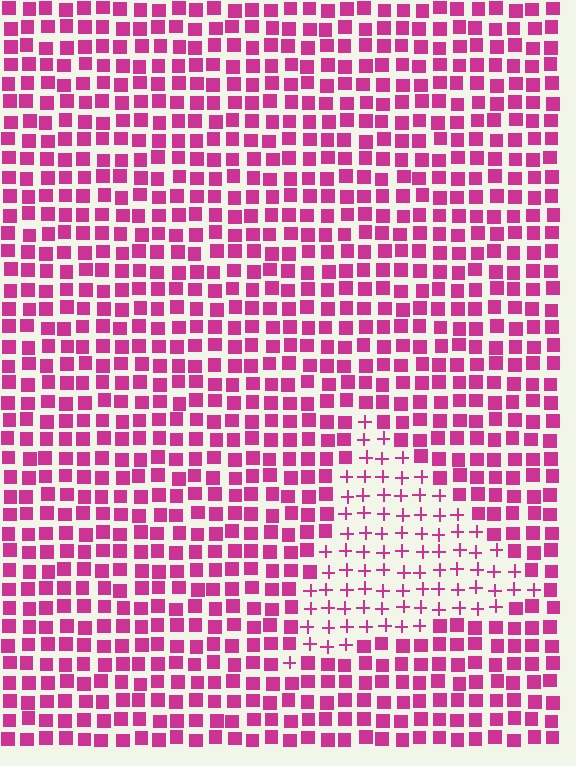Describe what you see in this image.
The image is filled with small magenta elements arranged in a uniform grid. A triangle-shaped region contains plus signs, while the surrounding area contains squares. The boundary is defined purely by the change in element shape.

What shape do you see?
I see a triangle.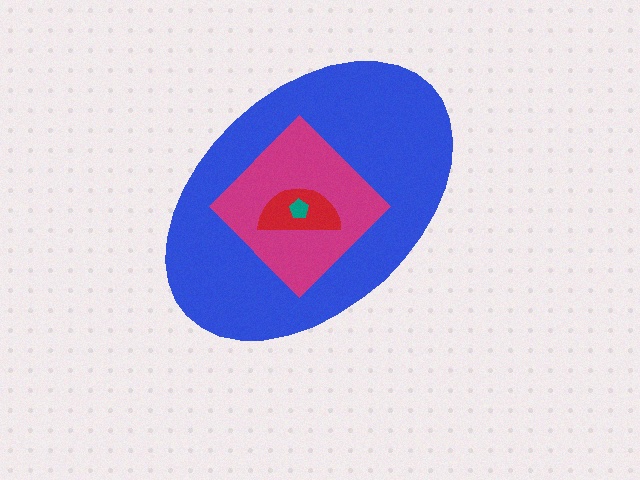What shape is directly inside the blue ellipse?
The magenta diamond.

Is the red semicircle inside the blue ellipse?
Yes.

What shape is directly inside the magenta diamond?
The red semicircle.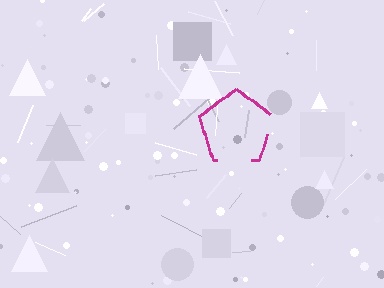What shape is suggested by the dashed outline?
The dashed outline suggests a pentagon.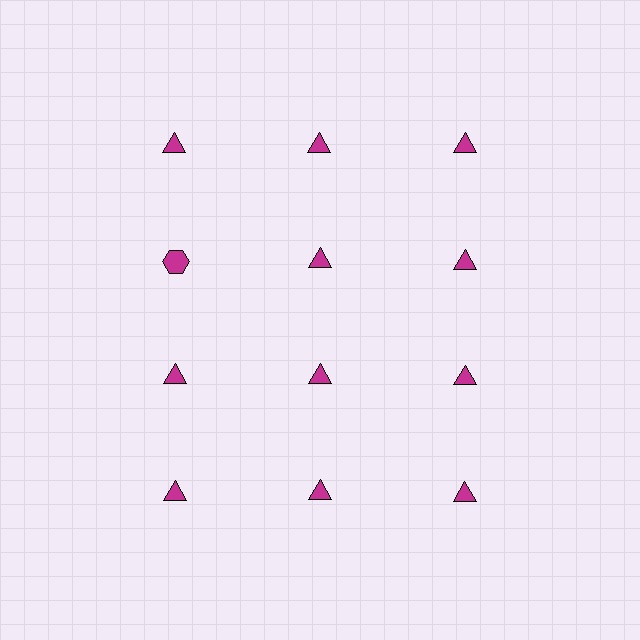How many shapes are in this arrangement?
There are 12 shapes arranged in a grid pattern.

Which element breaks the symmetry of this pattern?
The magenta hexagon in the second row, leftmost column breaks the symmetry. All other shapes are magenta triangles.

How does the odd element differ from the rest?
It has a different shape: hexagon instead of triangle.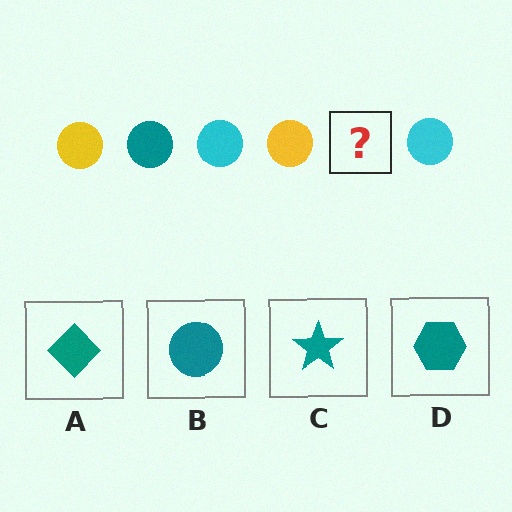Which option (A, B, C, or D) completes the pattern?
B.